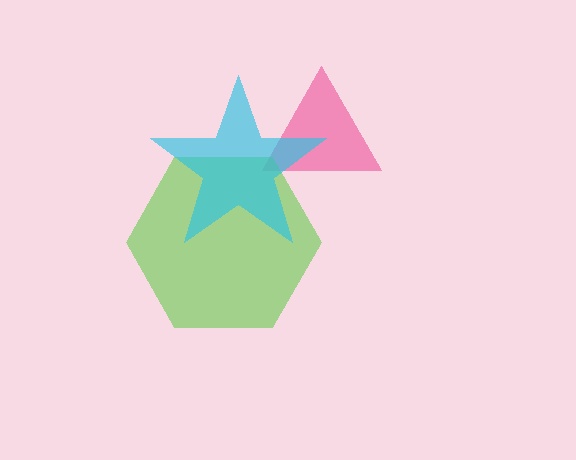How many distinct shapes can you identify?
There are 3 distinct shapes: a pink triangle, a lime hexagon, a cyan star.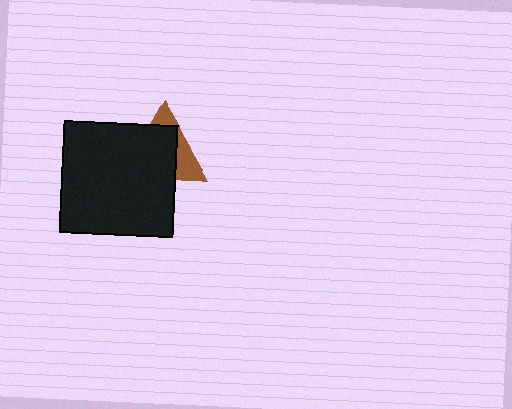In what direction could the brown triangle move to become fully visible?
The brown triangle could move toward the upper-right. That would shift it out from behind the black rectangle entirely.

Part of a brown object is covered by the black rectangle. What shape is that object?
It is a triangle.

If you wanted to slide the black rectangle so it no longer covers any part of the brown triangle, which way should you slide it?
Slide it toward the lower-left — that is the most direct way to separate the two shapes.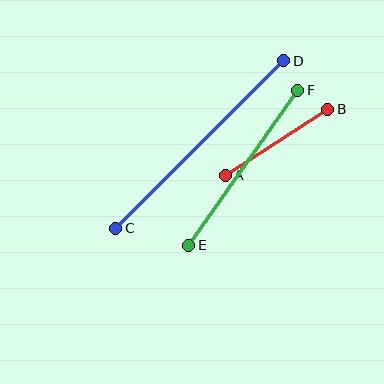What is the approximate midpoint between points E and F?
The midpoint is at approximately (243, 168) pixels.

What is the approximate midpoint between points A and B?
The midpoint is at approximately (277, 142) pixels.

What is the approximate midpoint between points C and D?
The midpoint is at approximately (200, 145) pixels.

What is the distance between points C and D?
The distance is approximately 237 pixels.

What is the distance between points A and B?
The distance is approximately 122 pixels.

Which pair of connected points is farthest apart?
Points C and D are farthest apart.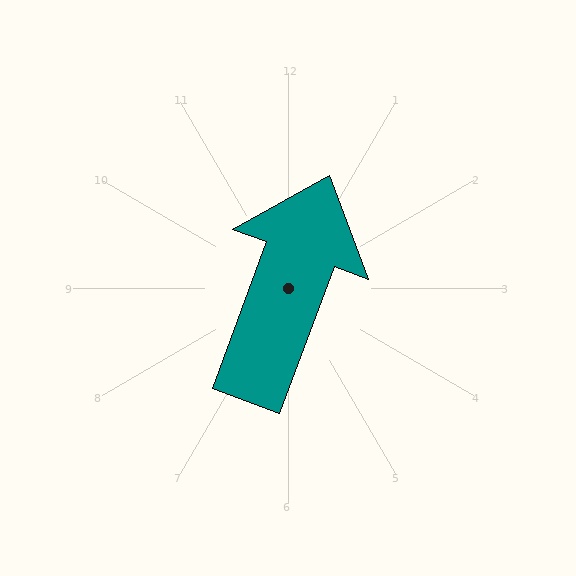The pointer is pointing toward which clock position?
Roughly 1 o'clock.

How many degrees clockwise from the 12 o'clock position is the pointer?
Approximately 20 degrees.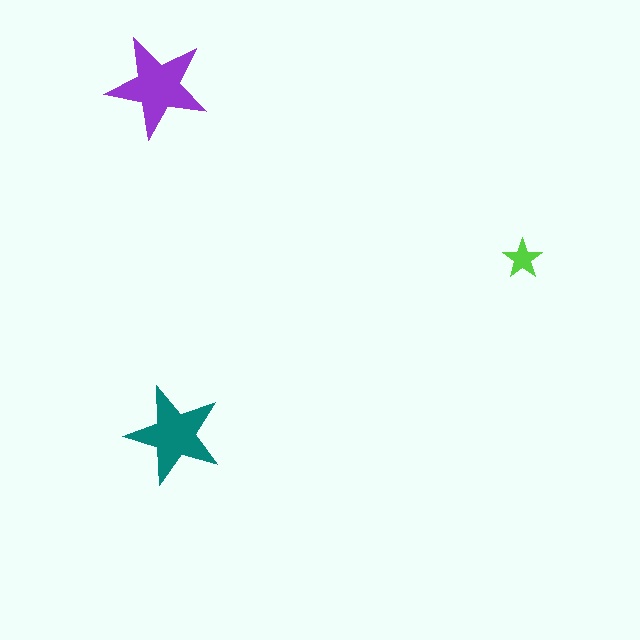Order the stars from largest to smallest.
the purple one, the teal one, the lime one.